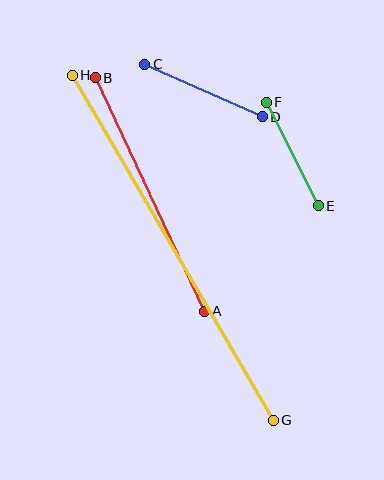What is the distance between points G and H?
The distance is approximately 400 pixels.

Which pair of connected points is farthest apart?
Points G and H are farthest apart.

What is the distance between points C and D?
The distance is approximately 129 pixels.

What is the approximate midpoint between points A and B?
The midpoint is at approximately (150, 194) pixels.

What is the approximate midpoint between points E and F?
The midpoint is at approximately (292, 154) pixels.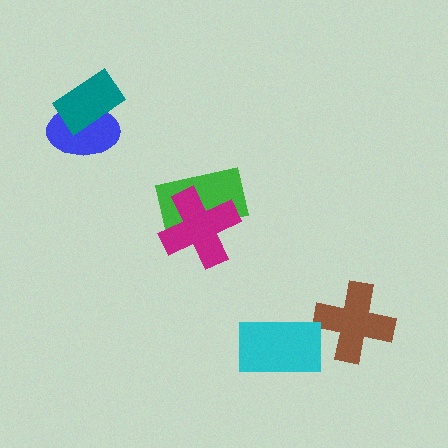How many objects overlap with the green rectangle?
1 object overlaps with the green rectangle.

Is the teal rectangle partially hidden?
No, no other shape covers it.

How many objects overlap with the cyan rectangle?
0 objects overlap with the cyan rectangle.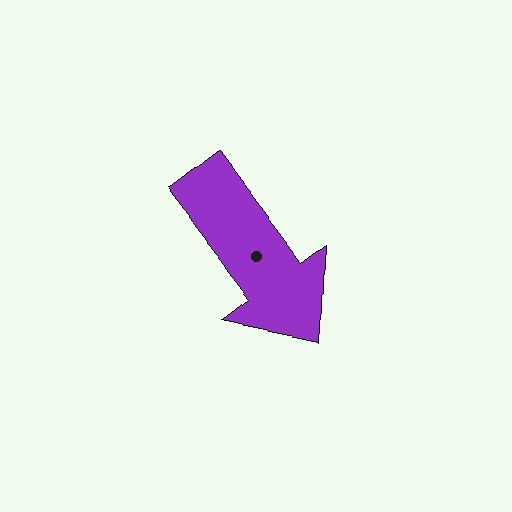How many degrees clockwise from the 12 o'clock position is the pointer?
Approximately 142 degrees.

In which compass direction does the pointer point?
Southeast.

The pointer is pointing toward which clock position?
Roughly 5 o'clock.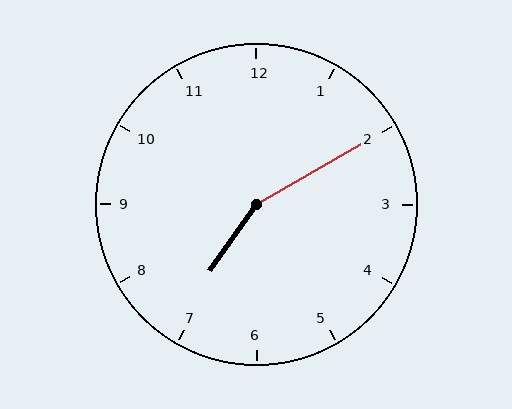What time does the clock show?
7:10.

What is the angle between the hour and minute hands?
Approximately 155 degrees.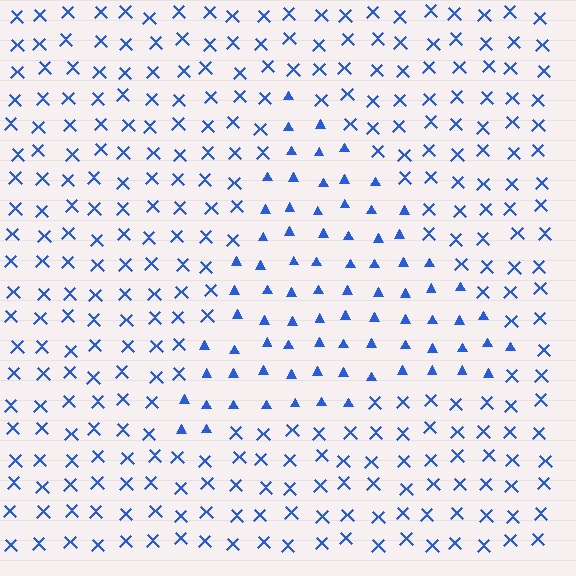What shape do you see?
I see a triangle.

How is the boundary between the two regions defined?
The boundary is defined by a change in element shape: triangles inside vs. X marks outside. All elements share the same color and spacing.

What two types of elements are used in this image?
The image uses triangles inside the triangle region and X marks outside it.